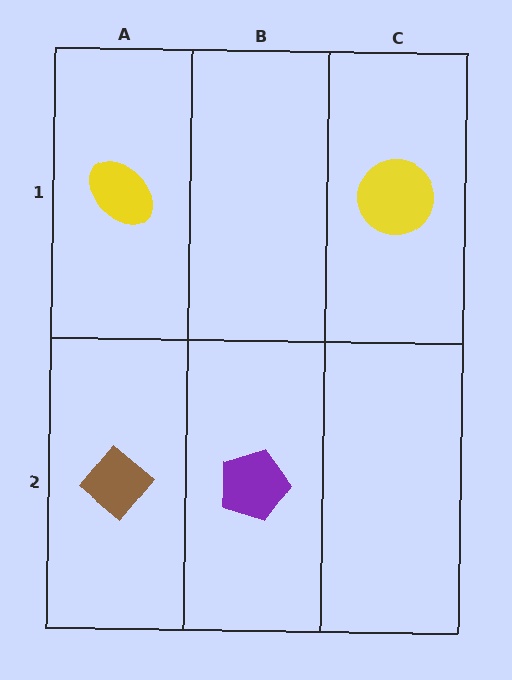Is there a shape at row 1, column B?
No, that cell is empty.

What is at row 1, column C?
A yellow circle.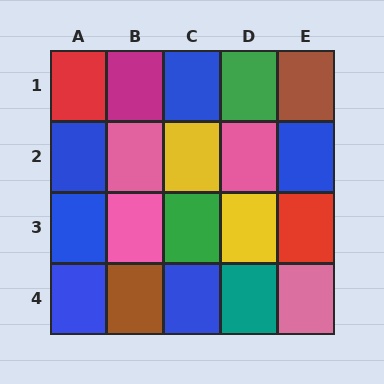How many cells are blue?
6 cells are blue.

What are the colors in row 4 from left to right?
Blue, brown, blue, teal, pink.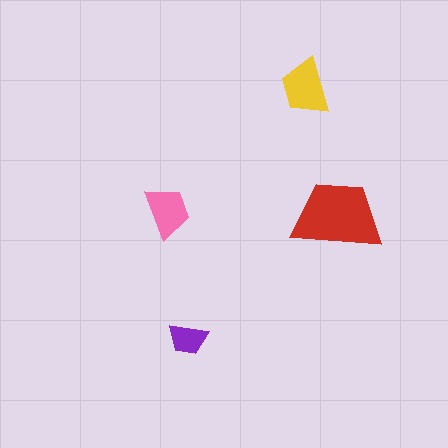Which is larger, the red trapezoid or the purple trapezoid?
The red one.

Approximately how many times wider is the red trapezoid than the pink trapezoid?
About 1.5 times wider.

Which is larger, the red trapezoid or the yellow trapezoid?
The red one.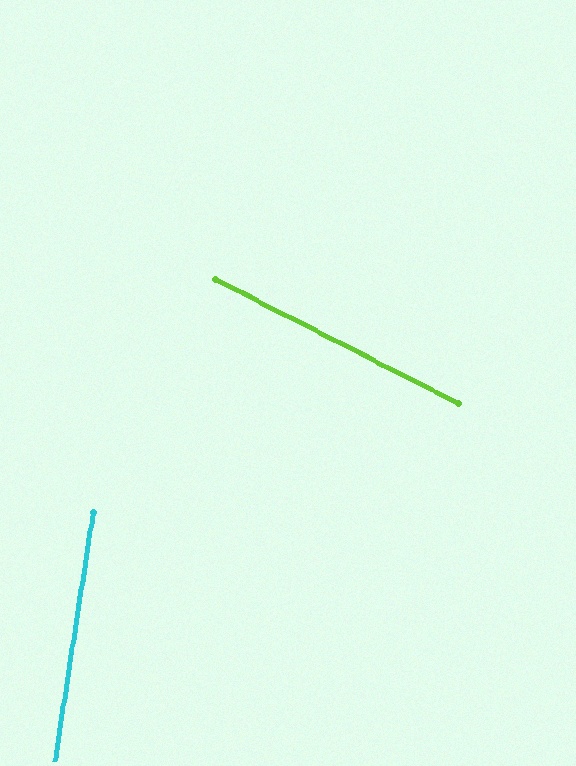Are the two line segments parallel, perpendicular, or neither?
Neither parallel nor perpendicular — they differ by about 72°.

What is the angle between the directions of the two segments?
Approximately 72 degrees.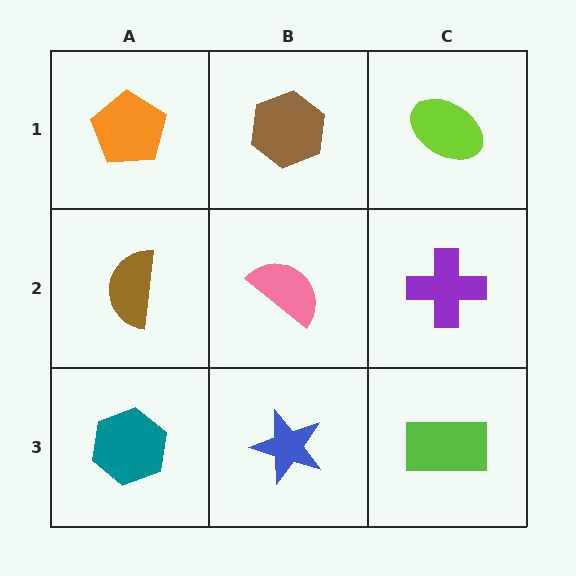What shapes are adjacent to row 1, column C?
A purple cross (row 2, column C), a brown hexagon (row 1, column B).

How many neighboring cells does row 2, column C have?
3.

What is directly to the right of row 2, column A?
A pink semicircle.